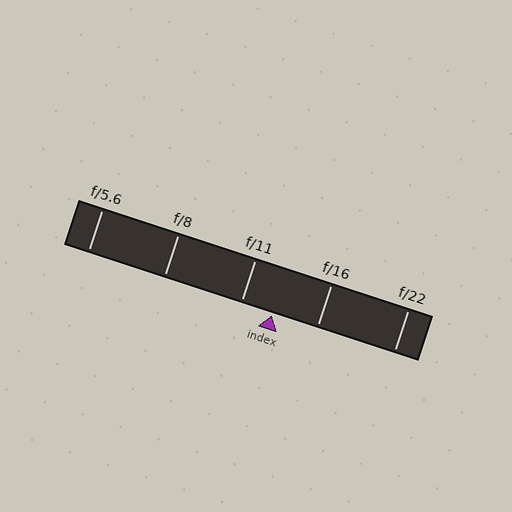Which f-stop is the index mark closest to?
The index mark is closest to f/11.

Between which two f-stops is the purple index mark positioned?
The index mark is between f/11 and f/16.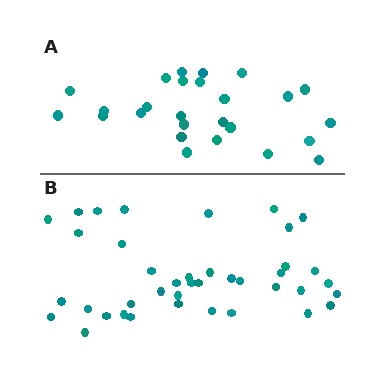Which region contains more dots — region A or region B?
Region B (the bottom region) has more dots.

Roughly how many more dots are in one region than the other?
Region B has approximately 15 more dots than region A.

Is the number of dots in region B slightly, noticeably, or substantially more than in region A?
Region B has substantially more. The ratio is roughly 1.5 to 1.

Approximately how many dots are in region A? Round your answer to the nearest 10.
About 30 dots. (The exact count is 26, which rounds to 30.)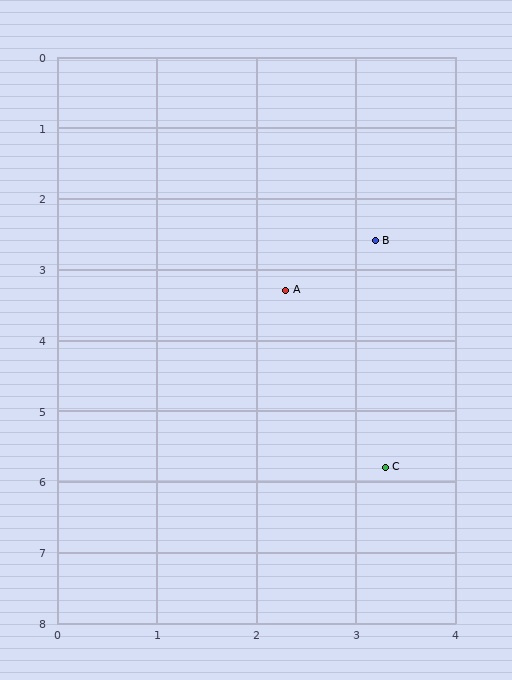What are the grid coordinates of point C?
Point C is at approximately (3.3, 5.8).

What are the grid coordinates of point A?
Point A is at approximately (2.3, 3.3).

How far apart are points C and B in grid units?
Points C and B are about 3.2 grid units apart.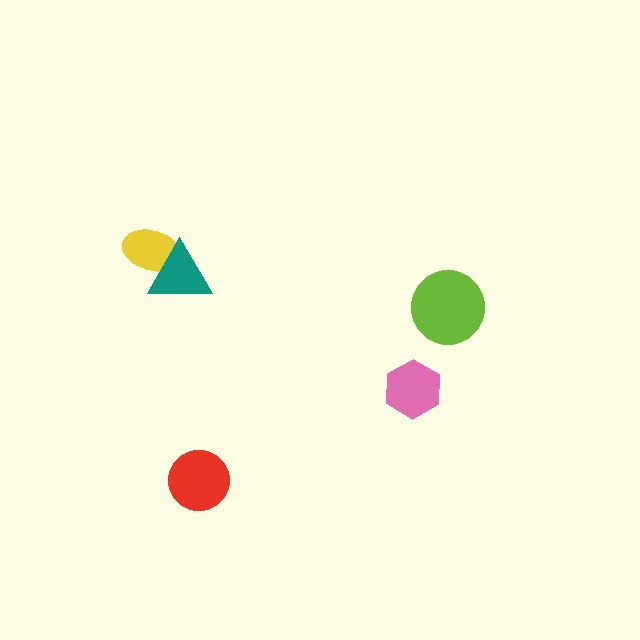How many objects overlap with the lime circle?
0 objects overlap with the lime circle.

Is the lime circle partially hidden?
No, no other shape covers it.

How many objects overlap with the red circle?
0 objects overlap with the red circle.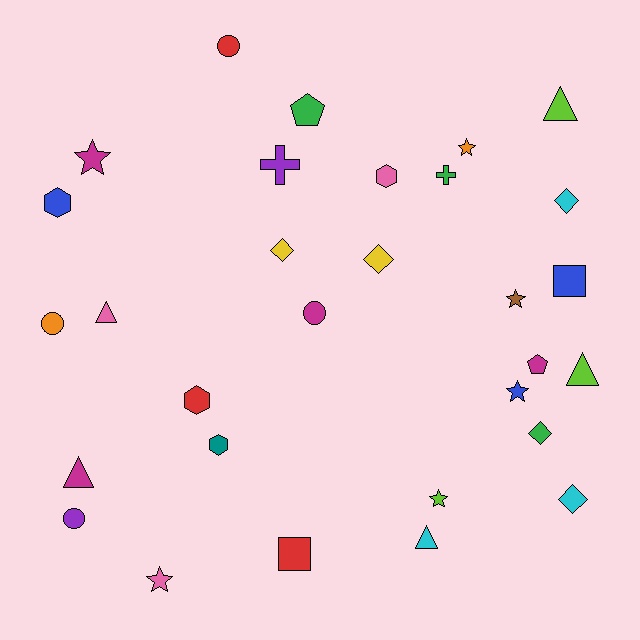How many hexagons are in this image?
There are 4 hexagons.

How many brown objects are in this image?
There is 1 brown object.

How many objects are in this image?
There are 30 objects.